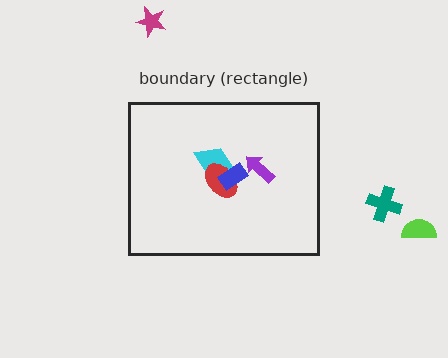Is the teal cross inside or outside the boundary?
Outside.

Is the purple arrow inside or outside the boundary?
Inside.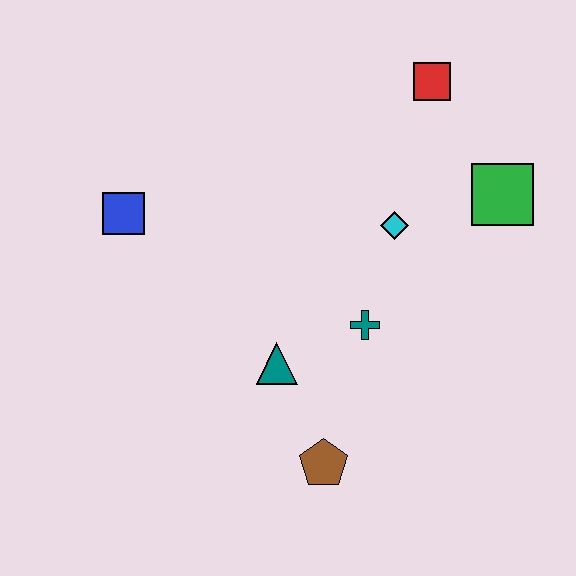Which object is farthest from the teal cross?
The blue square is farthest from the teal cross.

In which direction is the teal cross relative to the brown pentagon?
The teal cross is above the brown pentagon.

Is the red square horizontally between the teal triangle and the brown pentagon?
No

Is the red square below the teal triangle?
No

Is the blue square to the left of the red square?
Yes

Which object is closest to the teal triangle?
The teal cross is closest to the teal triangle.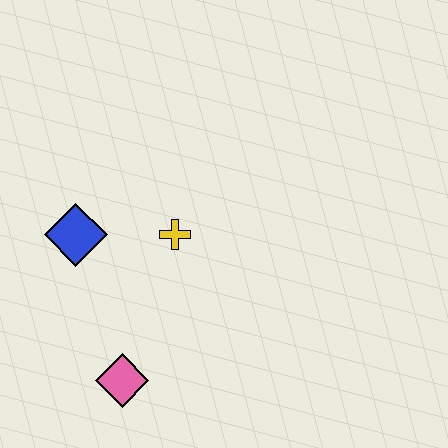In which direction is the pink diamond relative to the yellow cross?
The pink diamond is below the yellow cross.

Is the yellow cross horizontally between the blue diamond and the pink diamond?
No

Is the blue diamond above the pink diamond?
Yes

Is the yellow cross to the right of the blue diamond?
Yes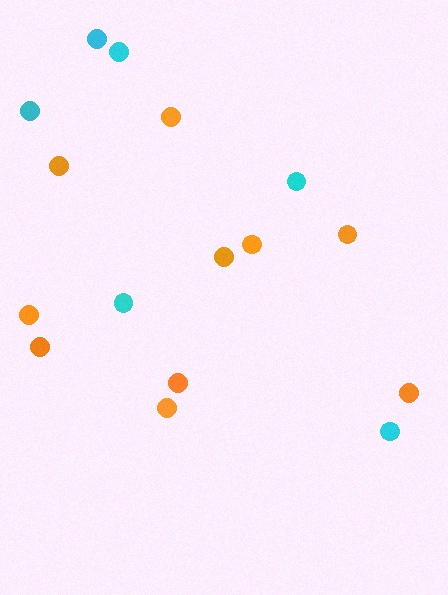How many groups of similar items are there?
There are 2 groups: one group of cyan circles (6) and one group of orange circles (10).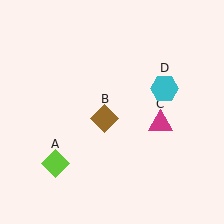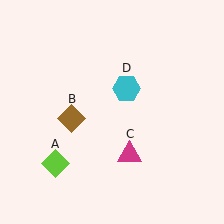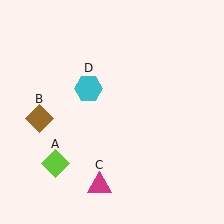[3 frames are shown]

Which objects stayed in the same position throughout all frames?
Lime diamond (object A) remained stationary.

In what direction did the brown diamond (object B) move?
The brown diamond (object B) moved left.